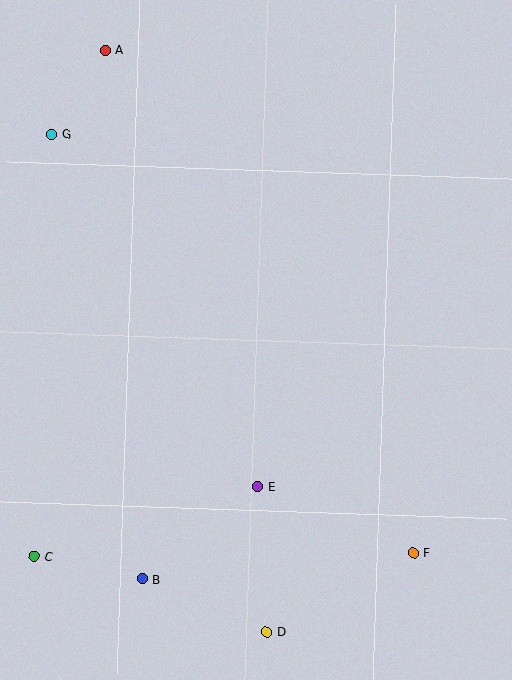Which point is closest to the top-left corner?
Point A is closest to the top-left corner.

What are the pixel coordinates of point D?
Point D is at (267, 632).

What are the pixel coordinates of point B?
Point B is at (142, 579).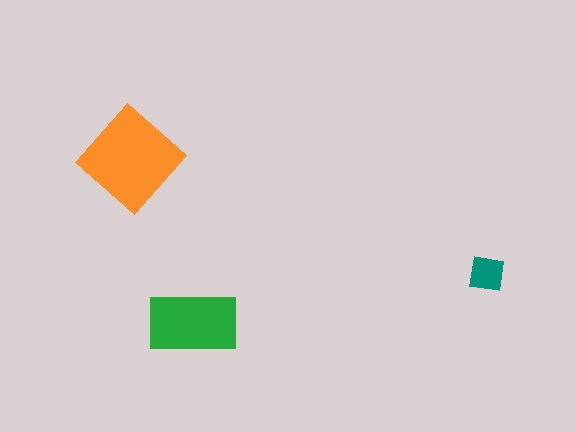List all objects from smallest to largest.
The teal square, the green rectangle, the orange diamond.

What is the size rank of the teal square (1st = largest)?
3rd.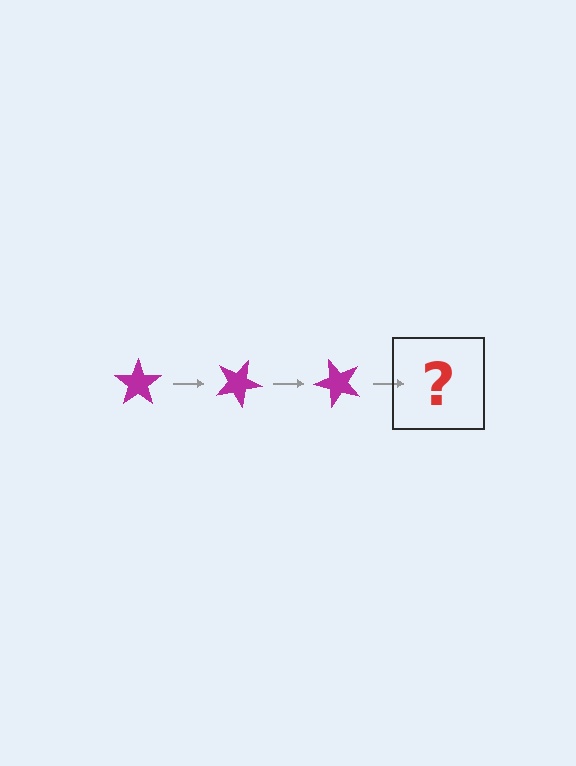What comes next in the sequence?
The next element should be a magenta star rotated 75 degrees.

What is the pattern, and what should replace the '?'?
The pattern is that the star rotates 25 degrees each step. The '?' should be a magenta star rotated 75 degrees.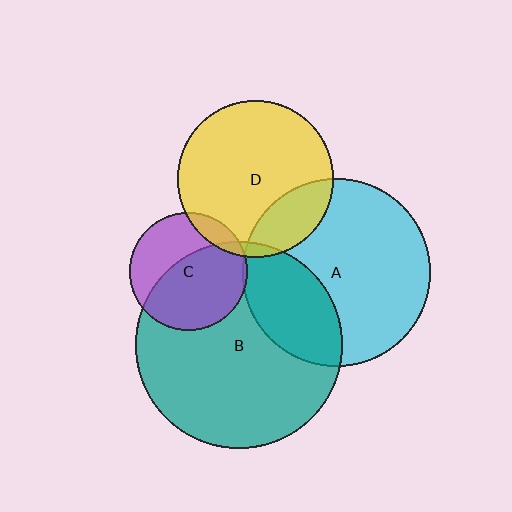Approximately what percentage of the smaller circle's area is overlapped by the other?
Approximately 5%.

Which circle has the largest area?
Circle B (teal).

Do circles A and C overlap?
Yes.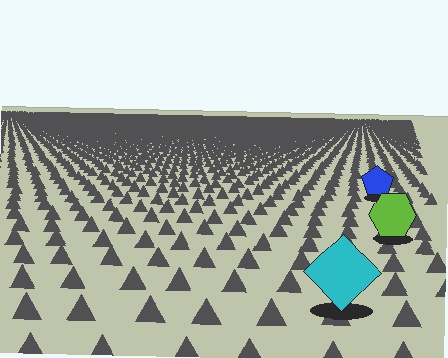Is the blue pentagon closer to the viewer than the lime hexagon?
No. The lime hexagon is closer — you can tell from the texture gradient: the ground texture is coarser near it.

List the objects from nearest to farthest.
From nearest to farthest: the cyan diamond, the lime hexagon, the blue pentagon.